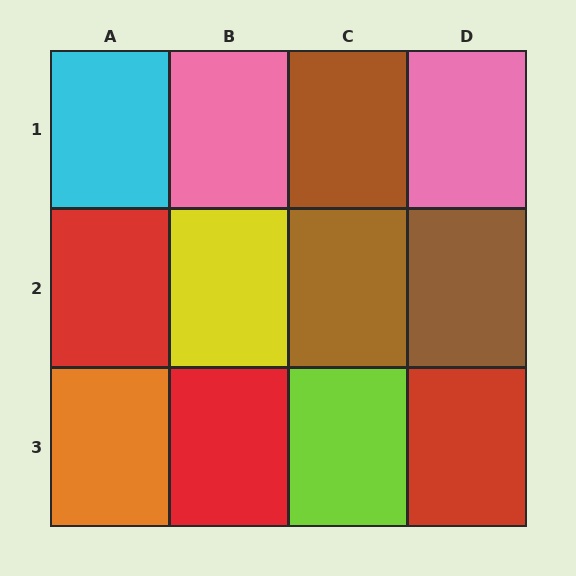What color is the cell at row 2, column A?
Red.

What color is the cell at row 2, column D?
Brown.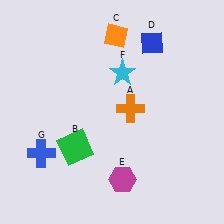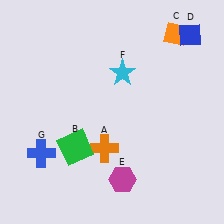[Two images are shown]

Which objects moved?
The objects that moved are: the orange cross (A), the orange diamond (C), the blue diamond (D).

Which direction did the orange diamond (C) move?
The orange diamond (C) moved right.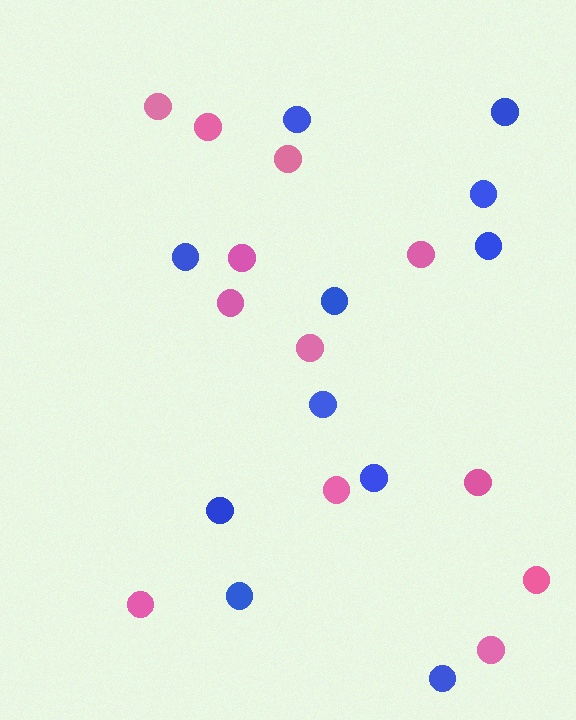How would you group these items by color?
There are 2 groups: one group of blue circles (11) and one group of pink circles (12).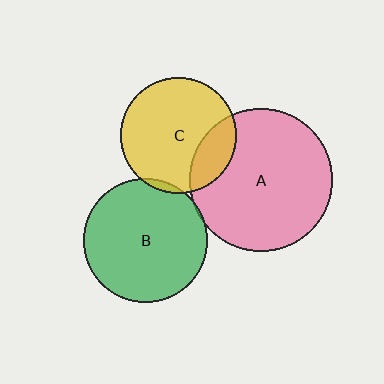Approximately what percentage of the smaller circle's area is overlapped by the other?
Approximately 20%.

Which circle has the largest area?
Circle A (pink).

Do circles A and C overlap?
Yes.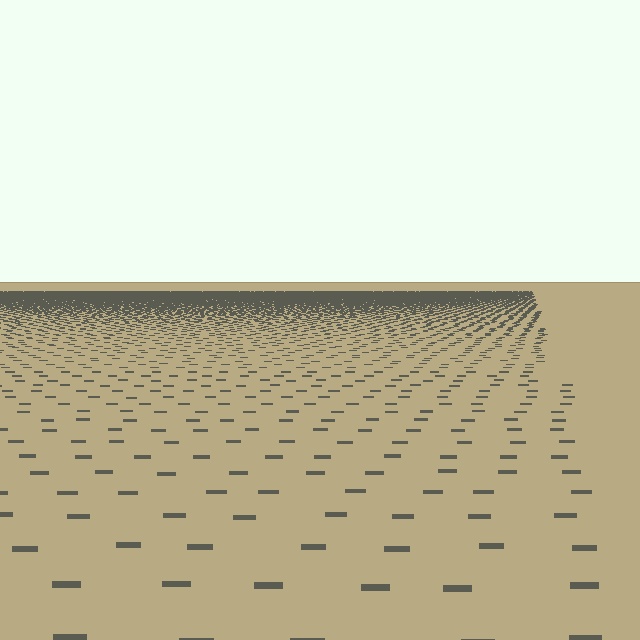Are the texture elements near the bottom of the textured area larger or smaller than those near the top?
Larger. Near the bottom, elements are closer to the viewer and appear at a bigger on-screen size.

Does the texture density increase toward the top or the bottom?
Density increases toward the top.